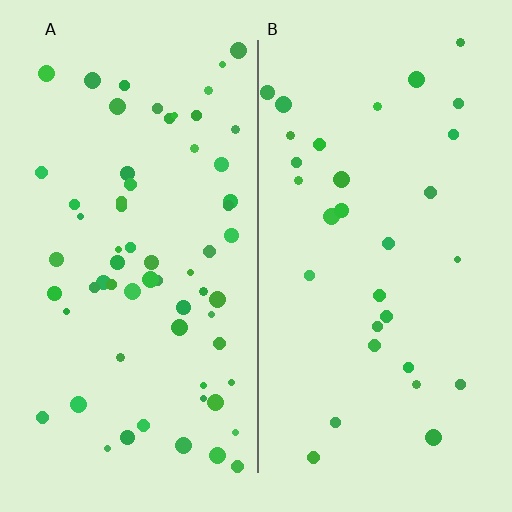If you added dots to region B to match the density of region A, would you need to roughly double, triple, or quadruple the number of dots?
Approximately double.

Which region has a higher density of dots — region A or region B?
A (the left).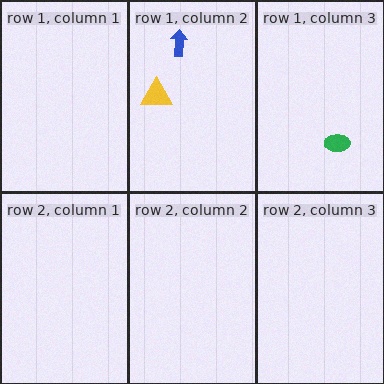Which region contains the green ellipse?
The row 1, column 3 region.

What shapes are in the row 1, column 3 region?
The green ellipse.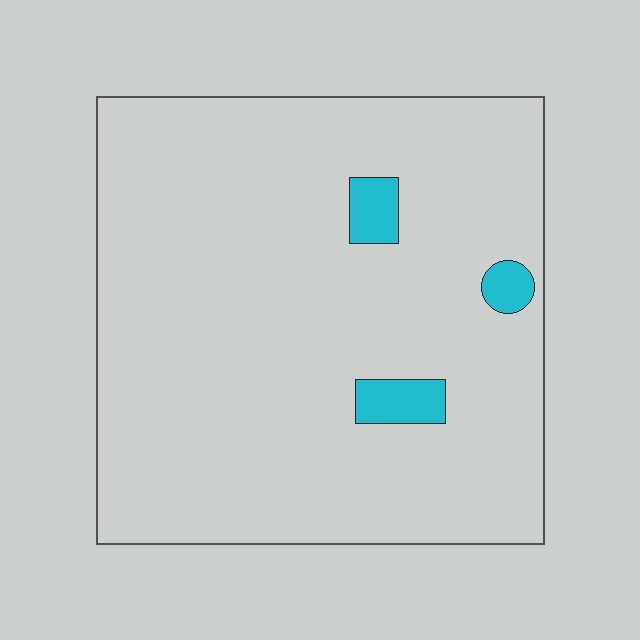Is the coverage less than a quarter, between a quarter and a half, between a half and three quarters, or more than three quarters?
Less than a quarter.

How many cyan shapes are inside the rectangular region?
3.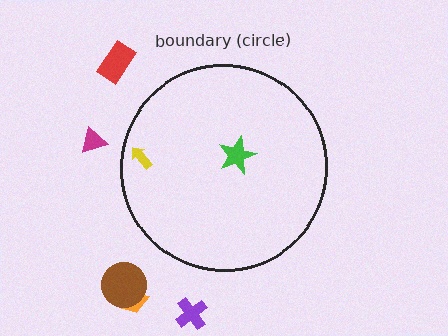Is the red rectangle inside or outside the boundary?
Outside.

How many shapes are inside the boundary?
2 inside, 5 outside.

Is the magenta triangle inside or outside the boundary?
Outside.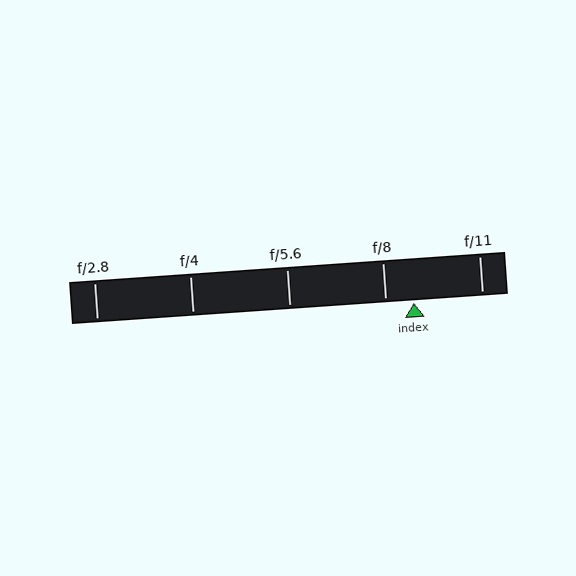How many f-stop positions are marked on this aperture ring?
There are 5 f-stop positions marked.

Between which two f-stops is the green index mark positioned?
The index mark is between f/8 and f/11.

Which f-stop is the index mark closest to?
The index mark is closest to f/8.